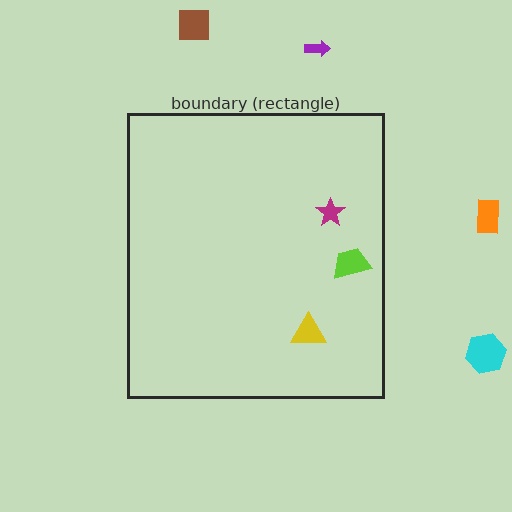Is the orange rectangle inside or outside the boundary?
Outside.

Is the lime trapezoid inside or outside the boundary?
Inside.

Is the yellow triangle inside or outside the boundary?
Inside.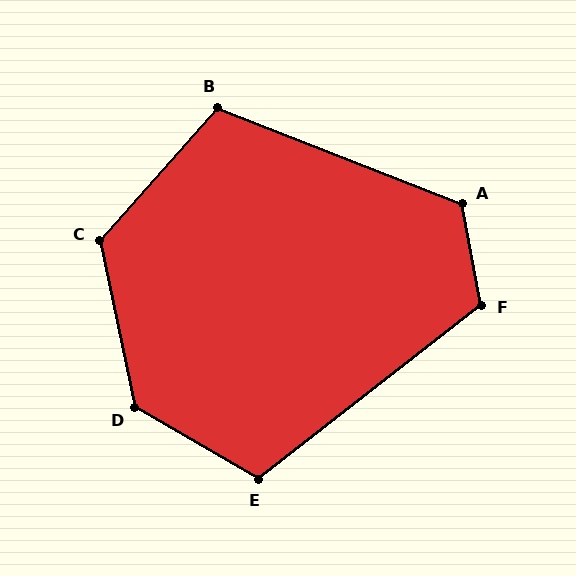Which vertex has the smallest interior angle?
B, at approximately 110 degrees.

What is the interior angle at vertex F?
Approximately 118 degrees (obtuse).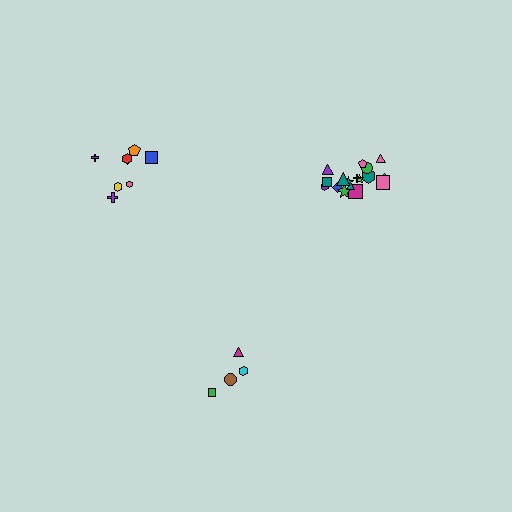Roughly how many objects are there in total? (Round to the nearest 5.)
Roughly 30 objects in total.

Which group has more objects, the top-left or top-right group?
The top-right group.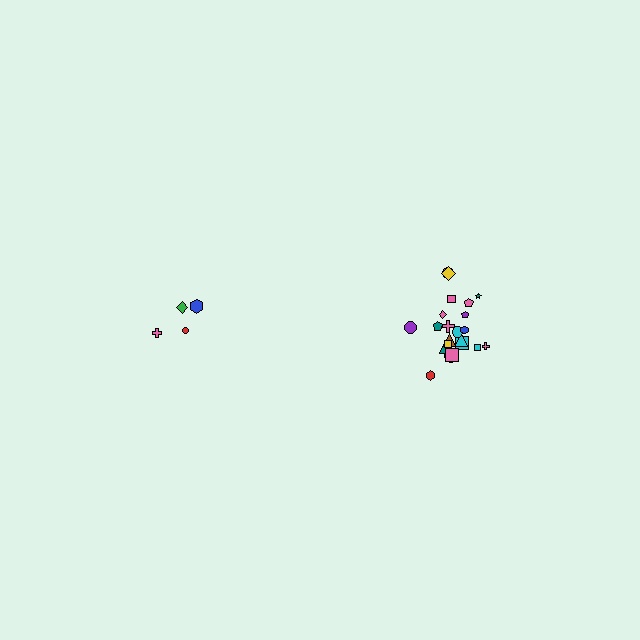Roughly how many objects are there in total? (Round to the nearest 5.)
Roughly 25 objects in total.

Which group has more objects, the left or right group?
The right group.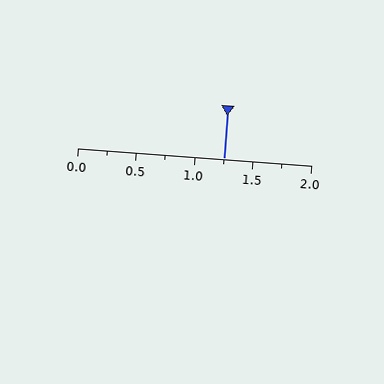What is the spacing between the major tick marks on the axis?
The major ticks are spaced 0.5 apart.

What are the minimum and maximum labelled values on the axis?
The axis runs from 0.0 to 2.0.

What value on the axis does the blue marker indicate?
The marker indicates approximately 1.25.